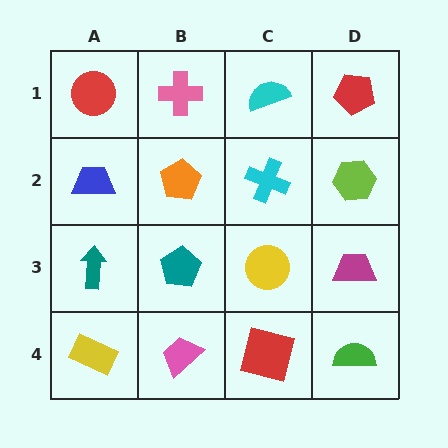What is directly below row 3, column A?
A yellow rectangle.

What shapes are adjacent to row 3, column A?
A blue trapezoid (row 2, column A), a yellow rectangle (row 4, column A), a teal pentagon (row 3, column B).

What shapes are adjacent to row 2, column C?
A cyan semicircle (row 1, column C), a yellow circle (row 3, column C), an orange pentagon (row 2, column B), a lime hexagon (row 2, column D).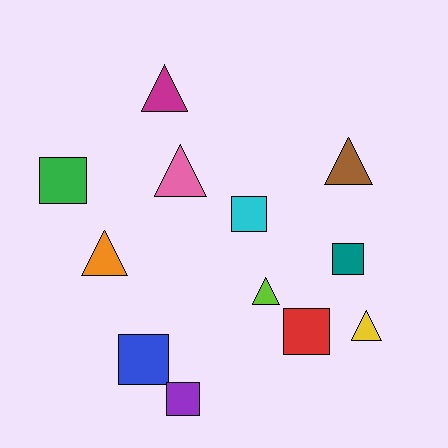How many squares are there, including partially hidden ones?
There are 6 squares.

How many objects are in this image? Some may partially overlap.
There are 12 objects.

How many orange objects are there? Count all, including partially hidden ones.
There is 1 orange object.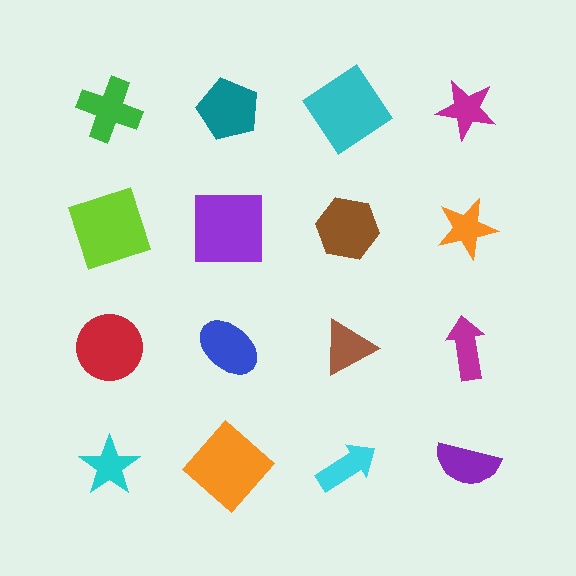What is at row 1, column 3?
A cyan diamond.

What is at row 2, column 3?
A brown hexagon.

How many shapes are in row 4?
4 shapes.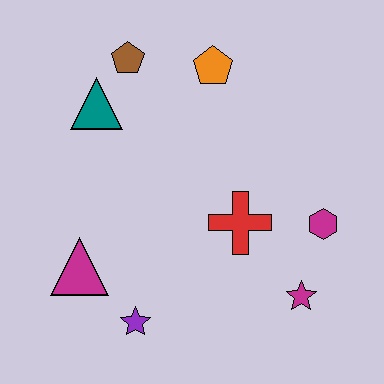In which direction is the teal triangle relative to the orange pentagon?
The teal triangle is to the left of the orange pentagon.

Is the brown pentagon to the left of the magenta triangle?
No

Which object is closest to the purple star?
The magenta triangle is closest to the purple star.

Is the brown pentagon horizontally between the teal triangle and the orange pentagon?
Yes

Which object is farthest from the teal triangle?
The magenta star is farthest from the teal triangle.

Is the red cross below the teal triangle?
Yes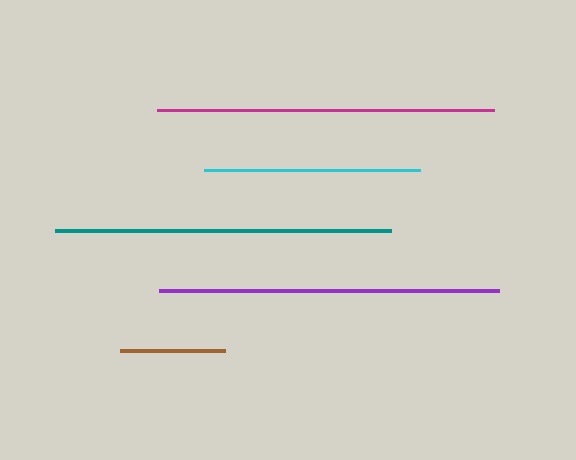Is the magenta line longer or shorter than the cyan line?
The magenta line is longer than the cyan line.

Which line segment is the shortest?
The brown line is the shortest at approximately 104 pixels.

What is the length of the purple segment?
The purple segment is approximately 340 pixels long.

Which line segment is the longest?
The purple line is the longest at approximately 340 pixels.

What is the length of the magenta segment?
The magenta segment is approximately 337 pixels long.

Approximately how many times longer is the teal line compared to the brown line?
The teal line is approximately 3.2 times the length of the brown line.